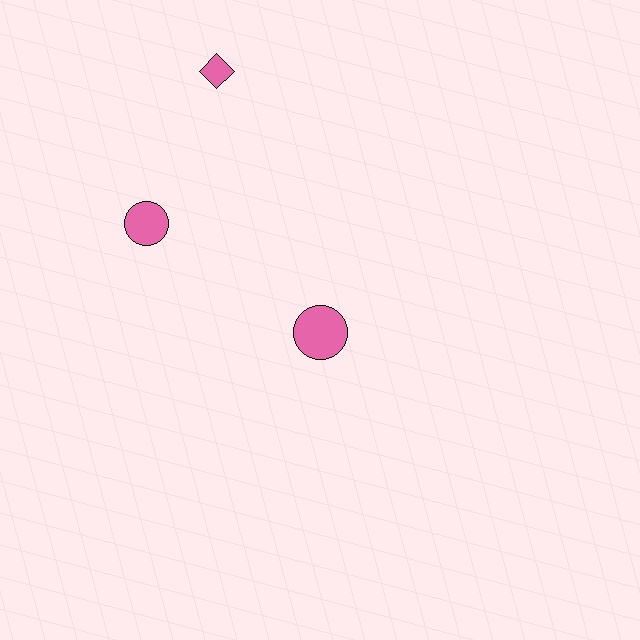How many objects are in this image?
There are 3 objects.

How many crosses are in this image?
There are no crosses.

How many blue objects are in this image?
There are no blue objects.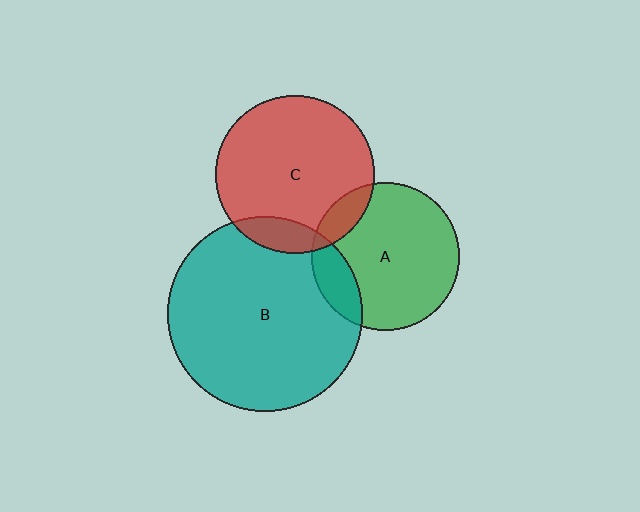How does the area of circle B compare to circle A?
Approximately 1.7 times.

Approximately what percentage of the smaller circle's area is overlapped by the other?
Approximately 10%.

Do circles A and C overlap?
Yes.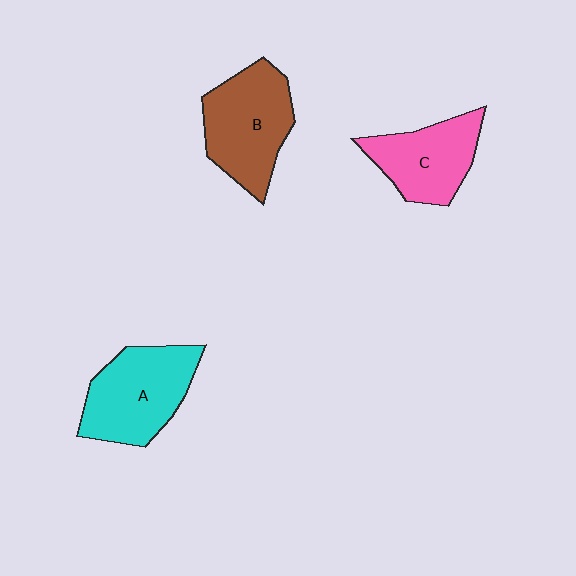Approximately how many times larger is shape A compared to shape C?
Approximately 1.2 times.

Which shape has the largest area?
Shape A (cyan).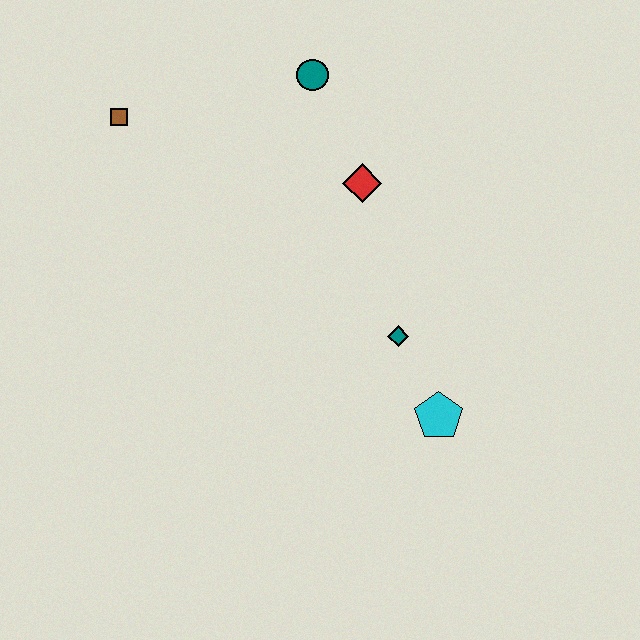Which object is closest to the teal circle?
The red diamond is closest to the teal circle.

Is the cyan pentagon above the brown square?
No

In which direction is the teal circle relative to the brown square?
The teal circle is to the right of the brown square.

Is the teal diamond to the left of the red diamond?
No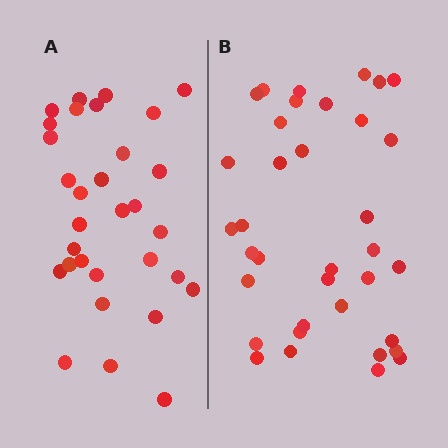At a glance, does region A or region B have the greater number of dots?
Region B (the right region) has more dots.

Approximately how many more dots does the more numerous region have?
Region B has about 5 more dots than region A.